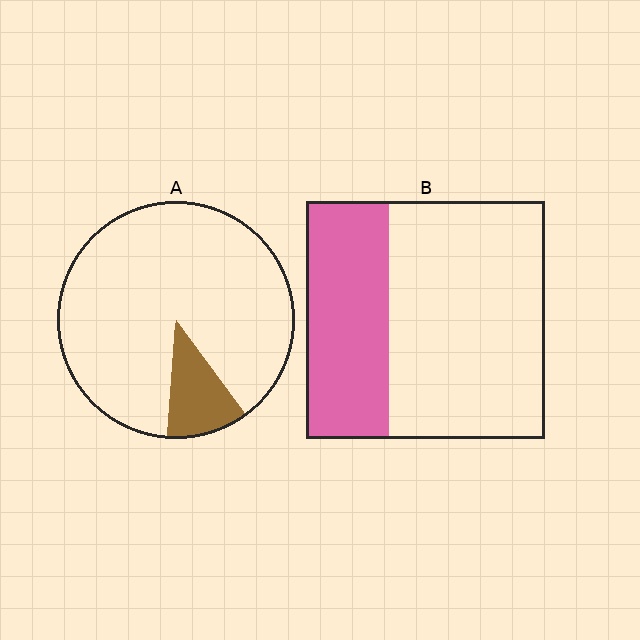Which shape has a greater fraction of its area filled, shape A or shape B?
Shape B.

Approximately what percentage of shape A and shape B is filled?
A is approximately 10% and B is approximately 35%.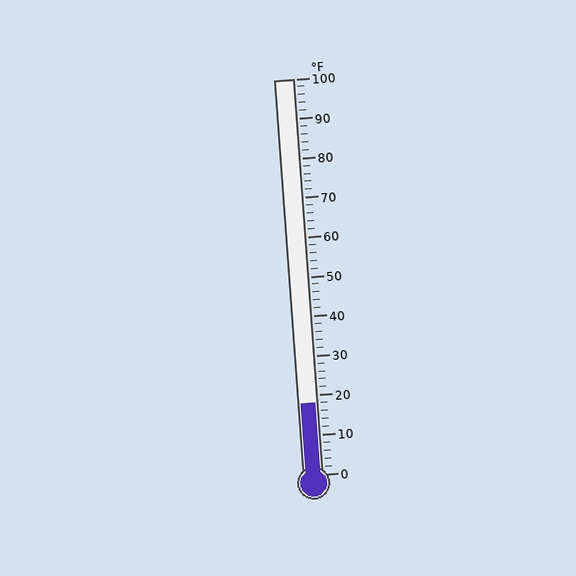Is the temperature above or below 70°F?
The temperature is below 70°F.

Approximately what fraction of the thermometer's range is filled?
The thermometer is filled to approximately 20% of its range.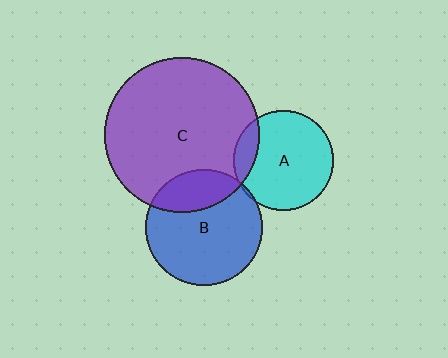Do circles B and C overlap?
Yes.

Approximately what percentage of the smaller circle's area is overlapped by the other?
Approximately 25%.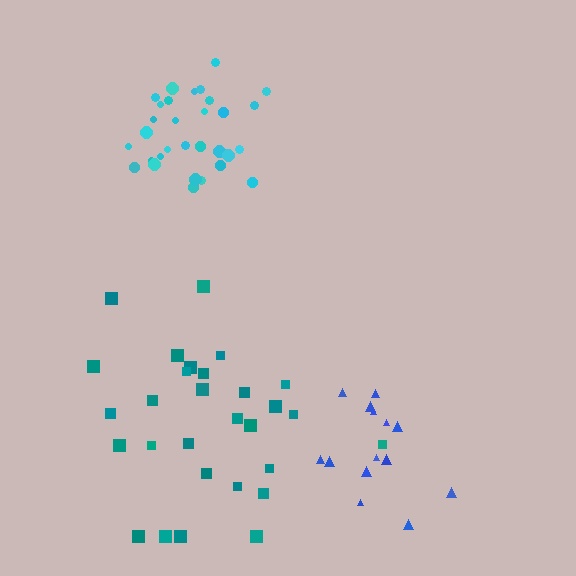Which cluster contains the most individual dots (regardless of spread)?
Cyan (32).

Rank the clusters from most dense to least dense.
cyan, teal, blue.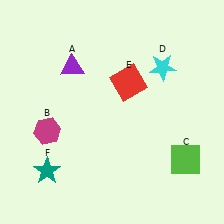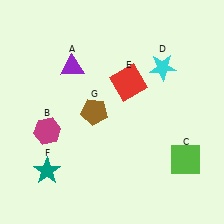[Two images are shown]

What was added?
A brown pentagon (G) was added in Image 2.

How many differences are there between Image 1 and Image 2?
There is 1 difference between the two images.